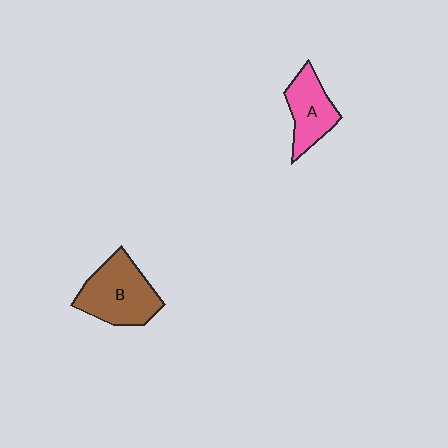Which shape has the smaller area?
Shape A (pink).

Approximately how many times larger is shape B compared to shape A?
Approximately 1.4 times.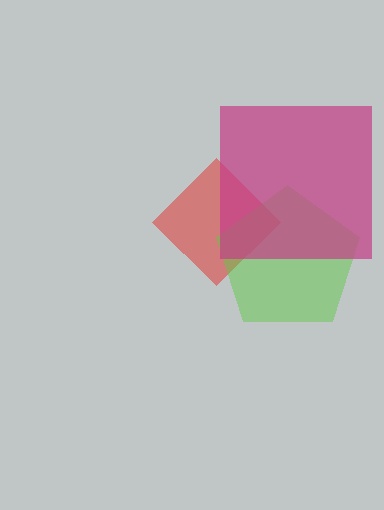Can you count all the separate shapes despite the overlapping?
Yes, there are 3 separate shapes.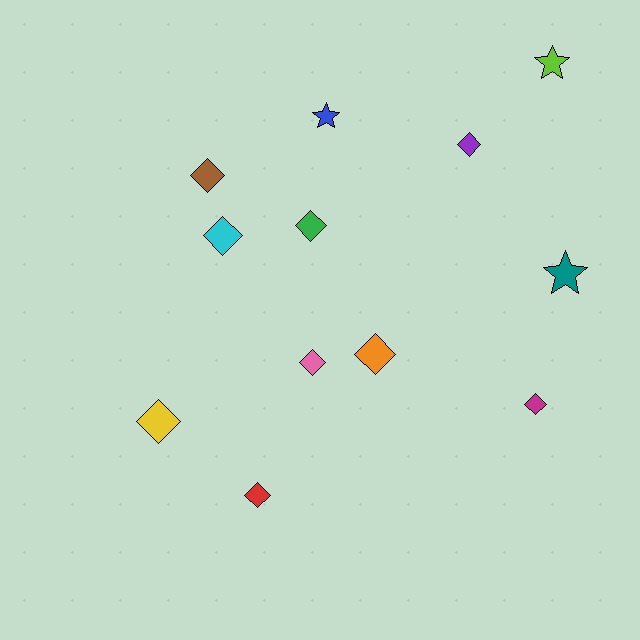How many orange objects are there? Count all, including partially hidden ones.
There is 1 orange object.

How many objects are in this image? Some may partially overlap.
There are 12 objects.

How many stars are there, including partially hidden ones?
There are 3 stars.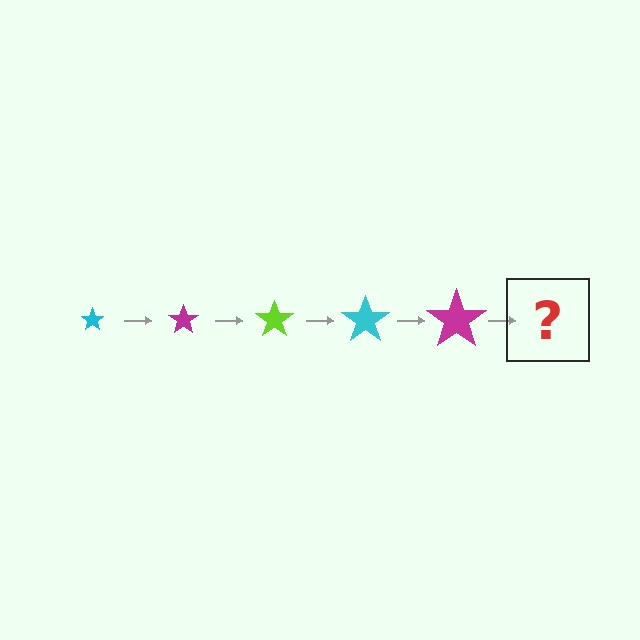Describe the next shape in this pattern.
It should be a lime star, larger than the previous one.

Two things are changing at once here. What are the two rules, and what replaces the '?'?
The two rules are that the star grows larger each step and the color cycles through cyan, magenta, and lime. The '?' should be a lime star, larger than the previous one.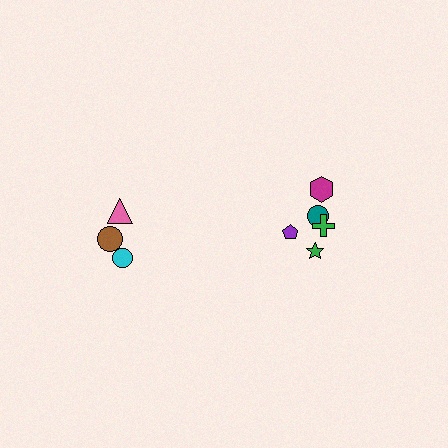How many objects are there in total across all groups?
There are 8 objects.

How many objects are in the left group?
There are 3 objects.